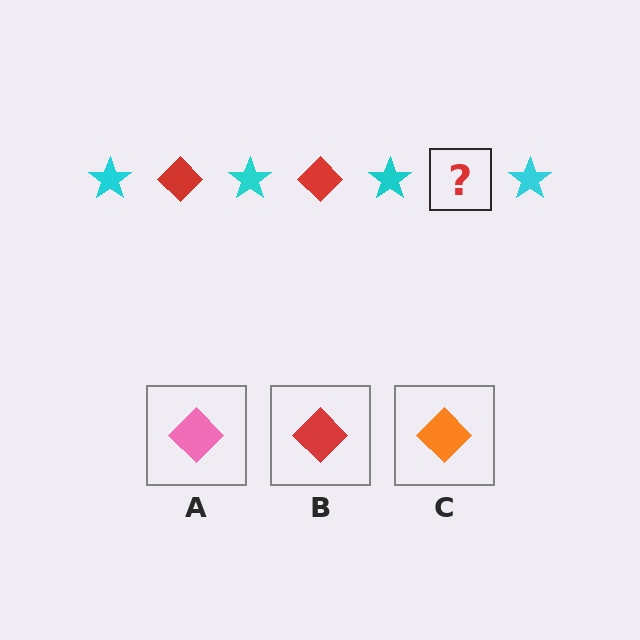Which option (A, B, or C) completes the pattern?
B.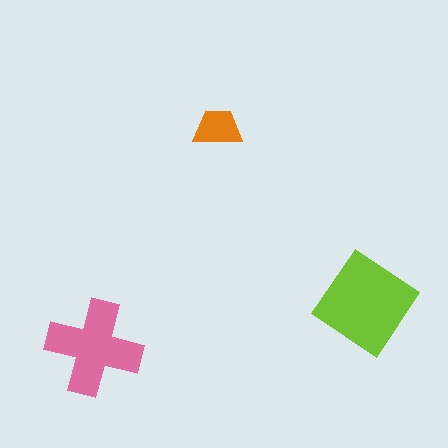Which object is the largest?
The lime diamond.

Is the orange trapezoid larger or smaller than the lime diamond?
Smaller.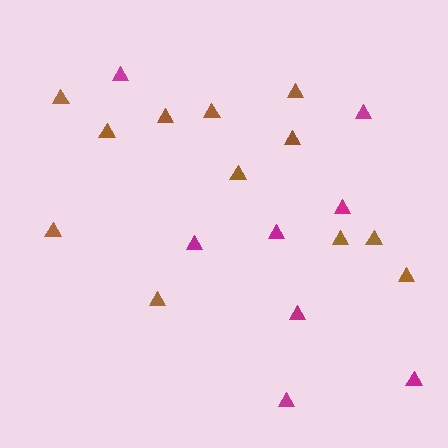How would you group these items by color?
There are 2 groups: one group of brown triangles (12) and one group of magenta triangles (8).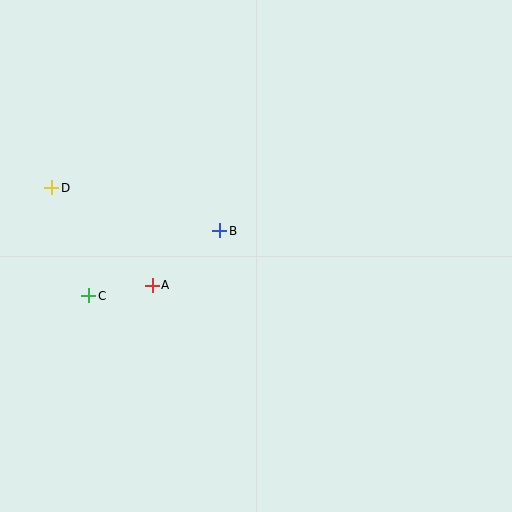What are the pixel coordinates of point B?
Point B is at (220, 231).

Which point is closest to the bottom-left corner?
Point C is closest to the bottom-left corner.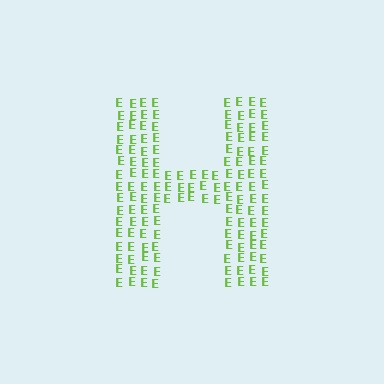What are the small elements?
The small elements are letter E's.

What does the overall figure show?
The overall figure shows the letter H.